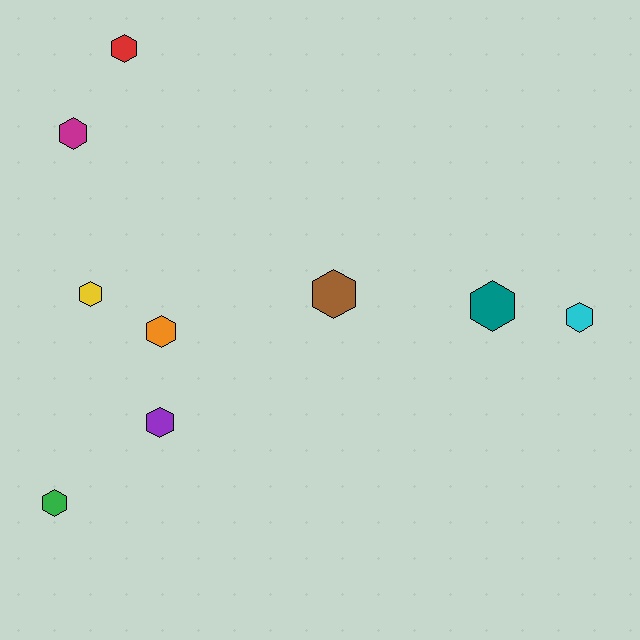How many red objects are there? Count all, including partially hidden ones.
There is 1 red object.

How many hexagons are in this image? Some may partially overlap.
There are 9 hexagons.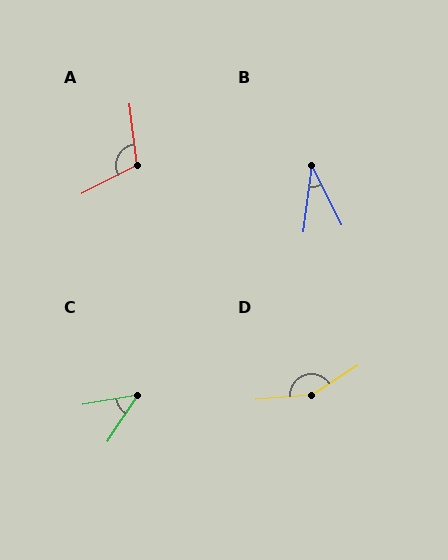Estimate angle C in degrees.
Approximately 47 degrees.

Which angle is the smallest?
B, at approximately 34 degrees.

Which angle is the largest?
D, at approximately 151 degrees.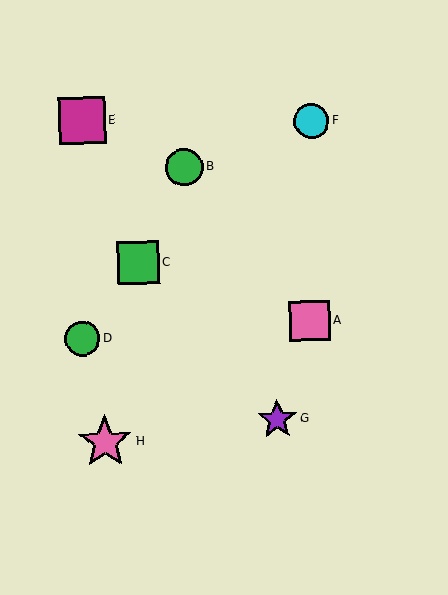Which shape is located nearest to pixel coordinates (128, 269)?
The green square (labeled C) at (138, 263) is nearest to that location.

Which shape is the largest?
The pink star (labeled H) is the largest.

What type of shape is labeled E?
Shape E is a magenta square.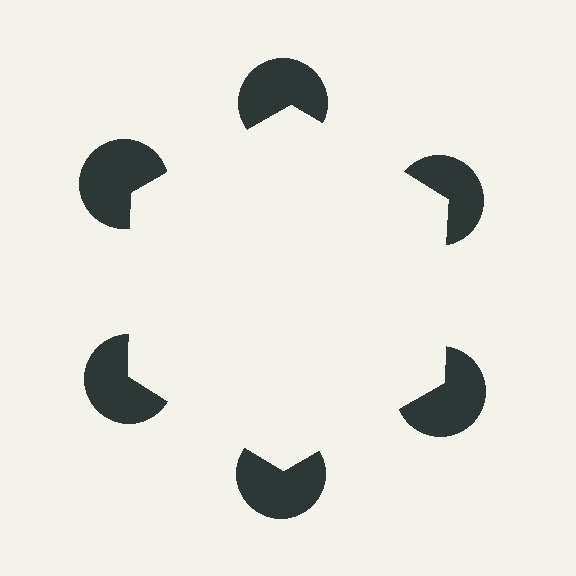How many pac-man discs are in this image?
There are 6 — one at each vertex of the illusory hexagon.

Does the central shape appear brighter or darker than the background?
It typically appears slightly brighter than the background, even though no actual brightness change is drawn.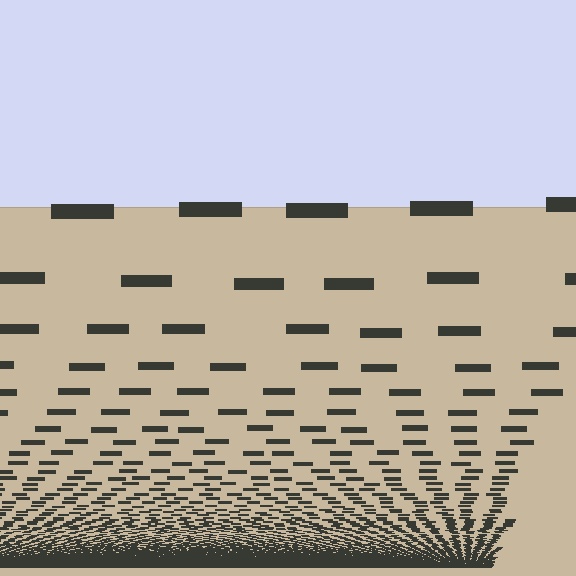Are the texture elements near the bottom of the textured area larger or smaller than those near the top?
Smaller. The gradient is inverted — elements near the bottom are smaller and denser.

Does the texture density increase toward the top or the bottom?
Density increases toward the bottom.